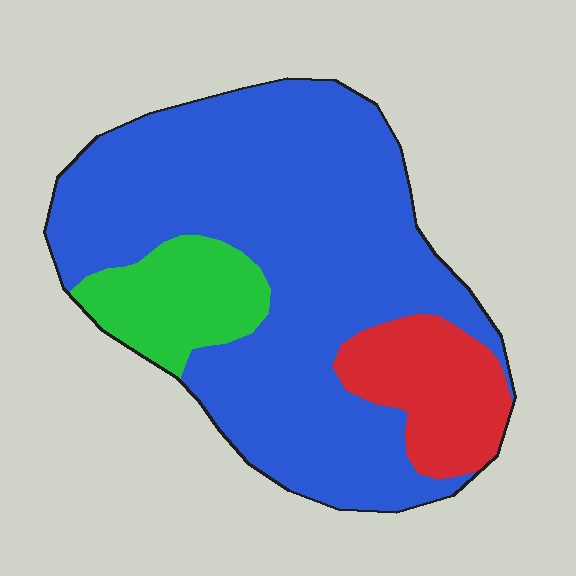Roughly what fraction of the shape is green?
Green takes up about one eighth (1/8) of the shape.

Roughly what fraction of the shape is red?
Red covers around 15% of the shape.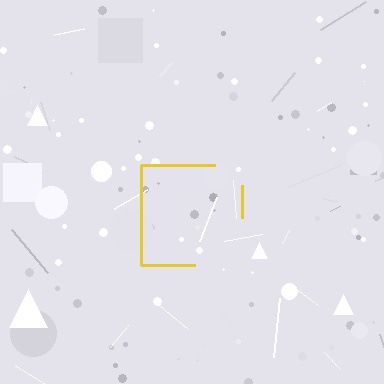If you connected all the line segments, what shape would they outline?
They would outline a square.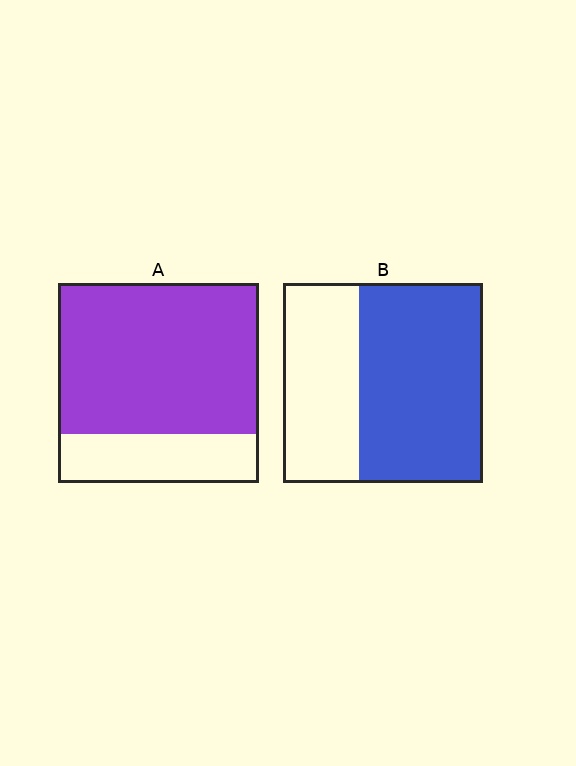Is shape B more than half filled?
Yes.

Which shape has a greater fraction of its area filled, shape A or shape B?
Shape A.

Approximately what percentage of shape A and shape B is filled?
A is approximately 75% and B is approximately 60%.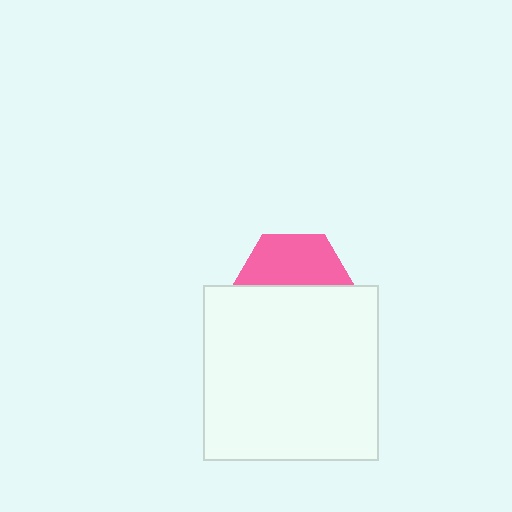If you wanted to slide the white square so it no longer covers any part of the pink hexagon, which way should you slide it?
Slide it down — that is the most direct way to separate the two shapes.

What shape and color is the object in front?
The object in front is a white square.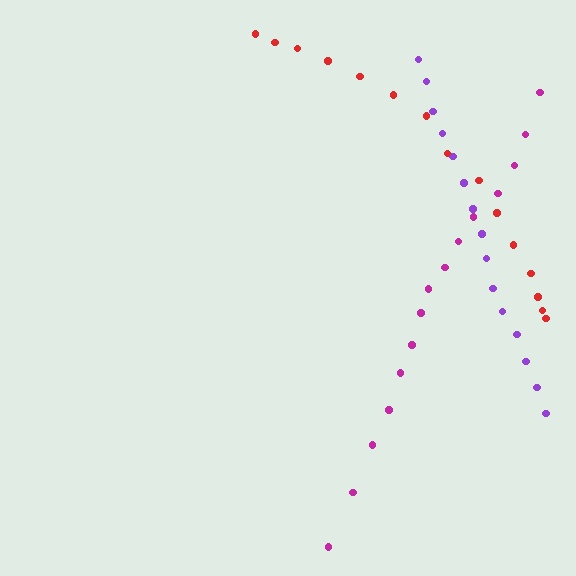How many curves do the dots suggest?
There are 3 distinct paths.